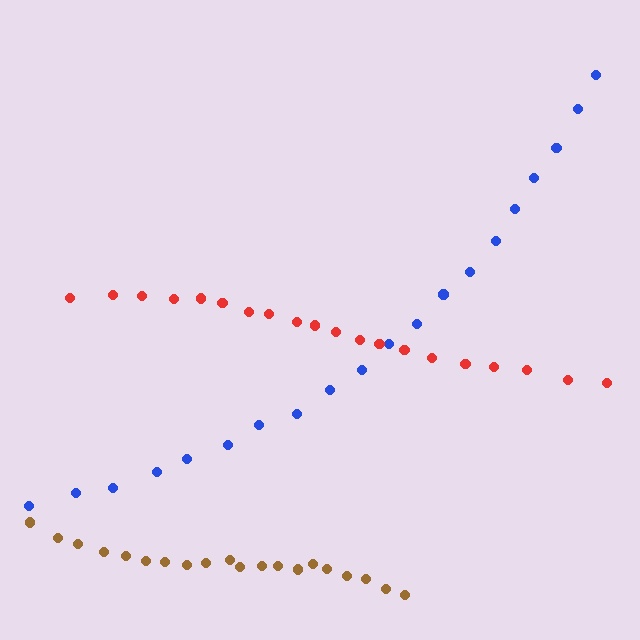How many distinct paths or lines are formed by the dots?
There are 3 distinct paths.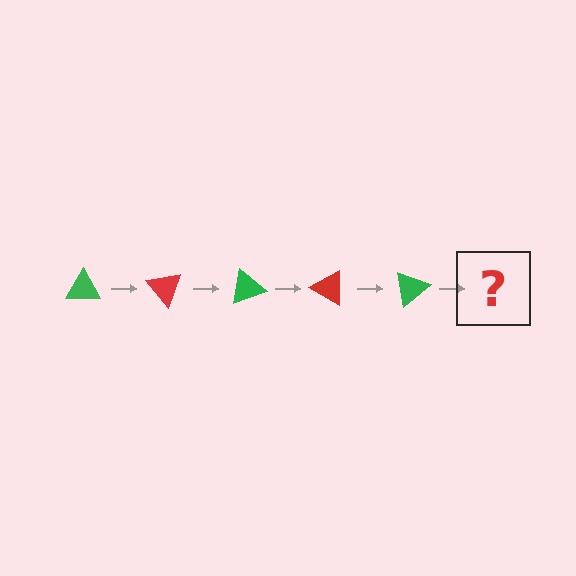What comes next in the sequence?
The next element should be a red triangle, rotated 250 degrees from the start.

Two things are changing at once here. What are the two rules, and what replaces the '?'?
The two rules are that it rotates 50 degrees each step and the color cycles through green and red. The '?' should be a red triangle, rotated 250 degrees from the start.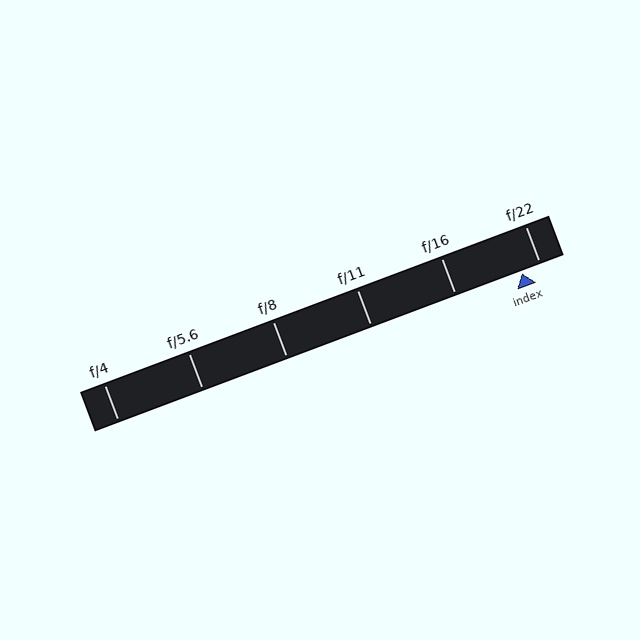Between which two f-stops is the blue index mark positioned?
The index mark is between f/16 and f/22.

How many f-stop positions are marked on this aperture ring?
There are 6 f-stop positions marked.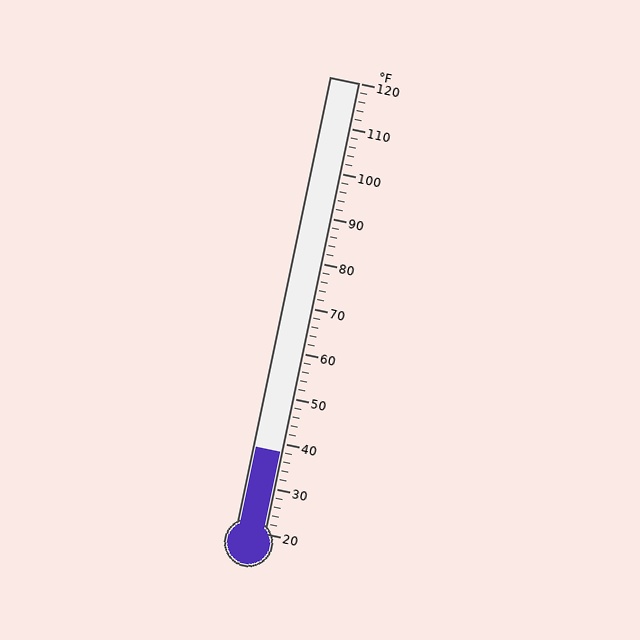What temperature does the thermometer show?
The thermometer shows approximately 38°F.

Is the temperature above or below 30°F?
The temperature is above 30°F.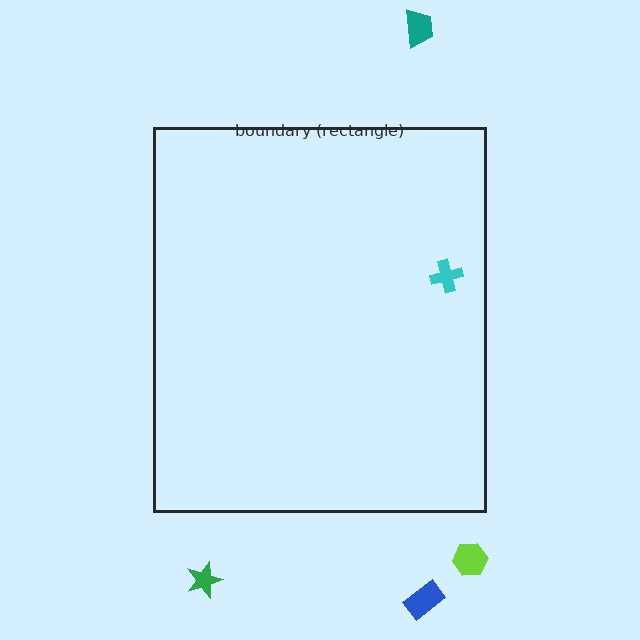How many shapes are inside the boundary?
1 inside, 4 outside.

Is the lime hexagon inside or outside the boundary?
Outside.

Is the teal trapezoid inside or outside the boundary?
Outside.